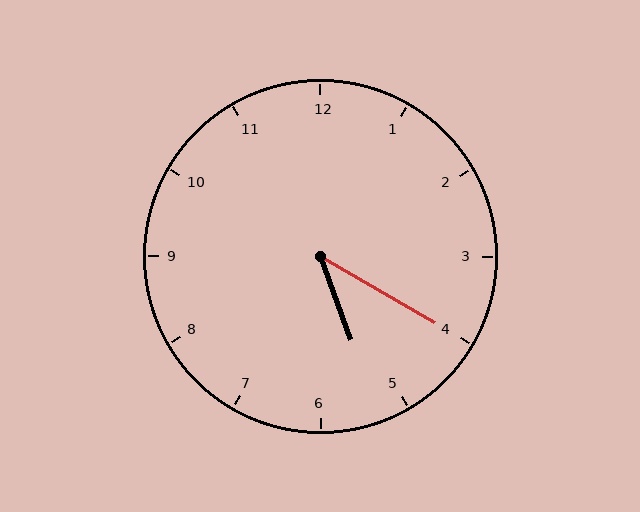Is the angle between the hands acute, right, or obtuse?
It is acute.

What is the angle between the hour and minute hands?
Approximately 40 degrees.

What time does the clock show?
5:20.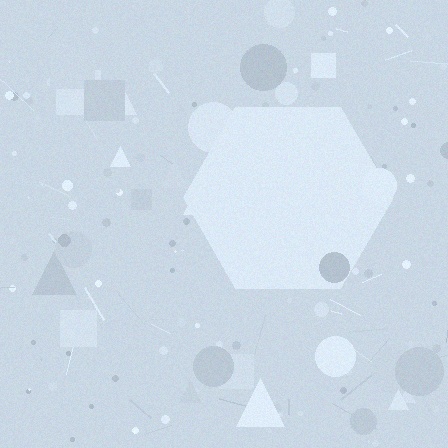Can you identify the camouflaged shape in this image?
The camouflaged shape is a hexagon.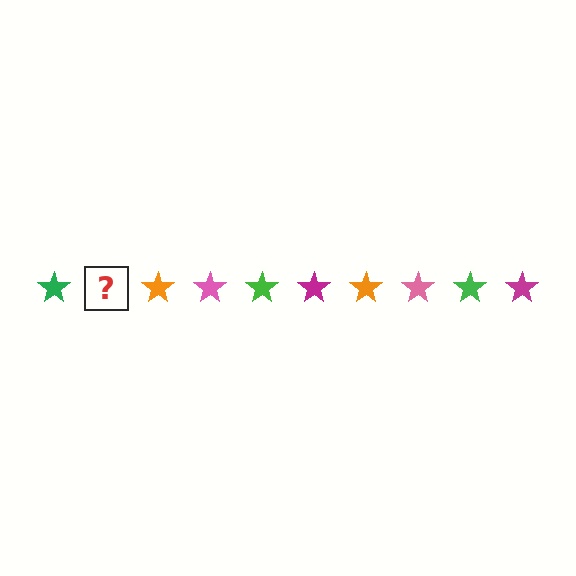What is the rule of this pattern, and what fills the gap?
The rule is that the pattern cycles through green, magenta, orange, pink stars. The gap should be filled with a magenta star.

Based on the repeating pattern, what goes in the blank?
The blank should be a magenta star.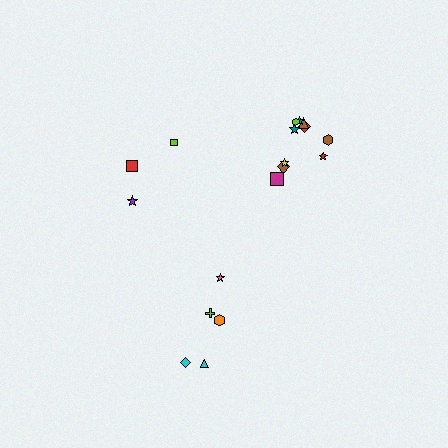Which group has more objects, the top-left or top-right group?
The top-right group.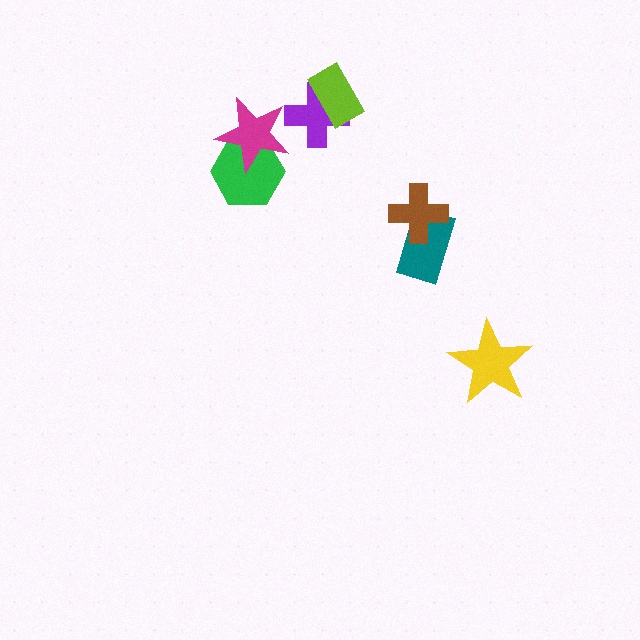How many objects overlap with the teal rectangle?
1 object overlaps with the teal rectangle.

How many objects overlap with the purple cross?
1 object overlaps with the purple cross.